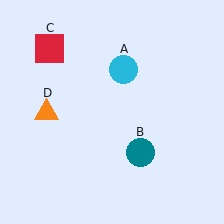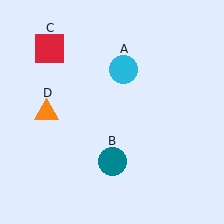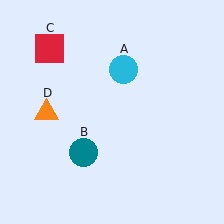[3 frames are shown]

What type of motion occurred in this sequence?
The teal circle (object B) rotated clockwise around the center of the scene.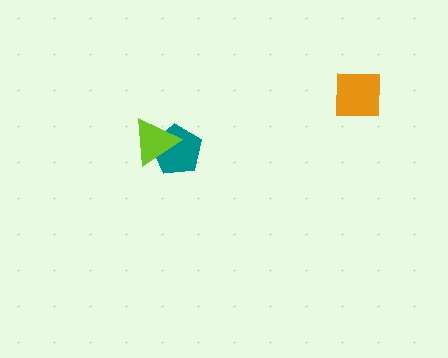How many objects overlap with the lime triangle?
1 object overlaps with the lime triangle.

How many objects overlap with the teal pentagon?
1 object overlaps with the teal pentagon.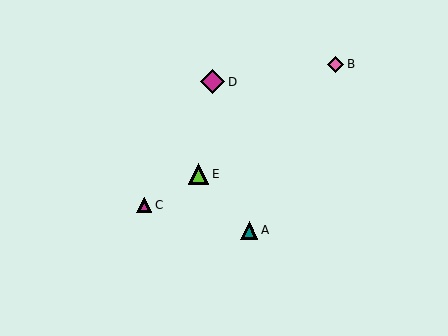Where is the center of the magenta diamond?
The center of the magenta diamond is at (213, 82).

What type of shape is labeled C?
Shape C is a magenta triangle.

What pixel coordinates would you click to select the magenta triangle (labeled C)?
Click at (144, 205) to select the magenta triangle C.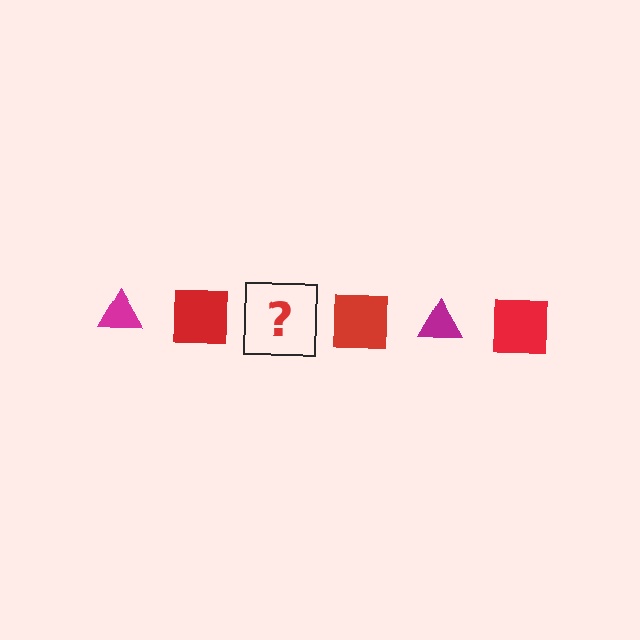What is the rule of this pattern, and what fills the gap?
The rule is that the pattern alternates between magenta triangle and red square. The gap should be filled with a magenta triangle.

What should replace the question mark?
The question mark should be replaced with a magenta triangle.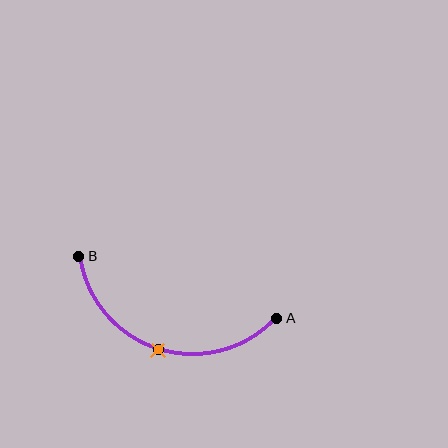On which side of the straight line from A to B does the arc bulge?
The arc bulges below the straight line connecting A and B.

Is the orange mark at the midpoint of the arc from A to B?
Yes. The orange mark lies on the arc at equal arc-length from both A and B — it is the arc midpoint.